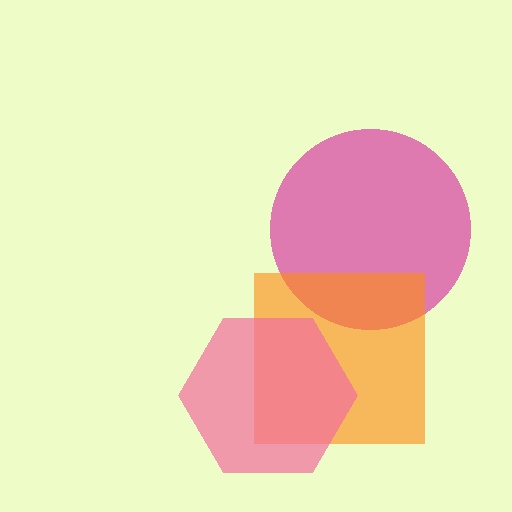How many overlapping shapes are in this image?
There are 3 overlapping shapes in the image.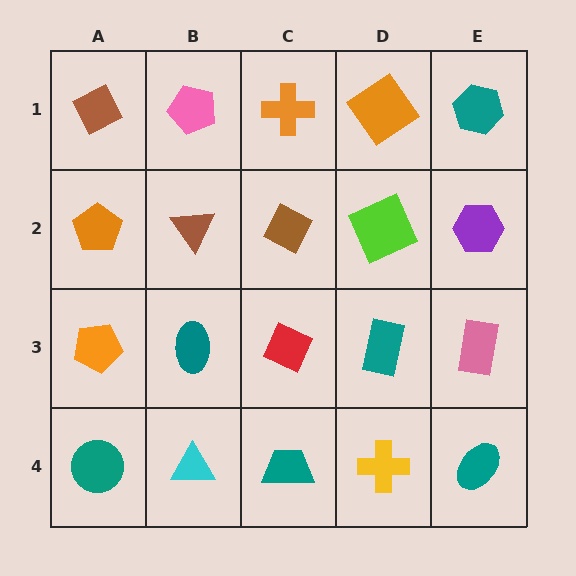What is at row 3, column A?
An orange pentagon.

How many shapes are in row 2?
5 shapes.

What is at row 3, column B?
A teal ellipse.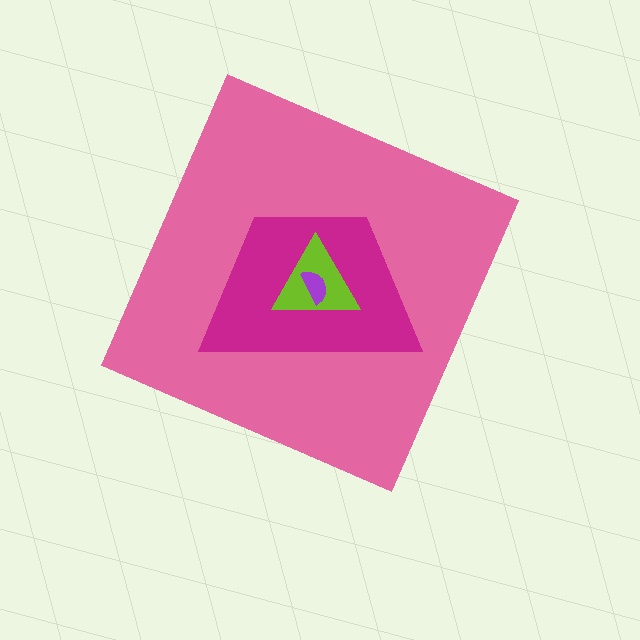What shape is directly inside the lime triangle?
The purple semicircle.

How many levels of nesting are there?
4.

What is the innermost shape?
The purple semicircle.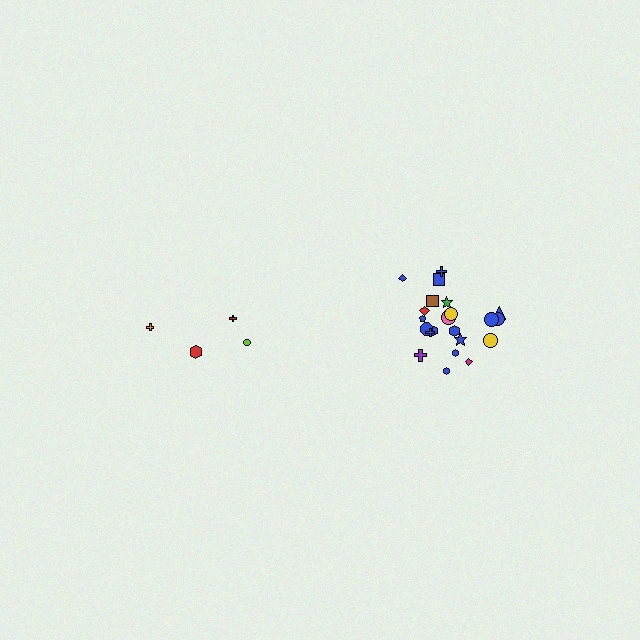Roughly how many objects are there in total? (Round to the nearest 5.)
Roughly 25 objects in total.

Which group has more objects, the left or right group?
The right group.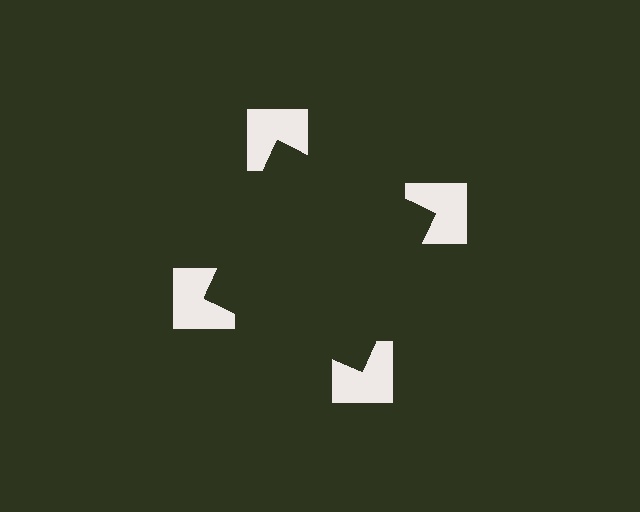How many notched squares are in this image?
There are 4 — one at each vertex of the illusory square.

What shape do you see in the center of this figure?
An illusory square — its edges are inferred from the aligned wedge cuts in the notched squares, not physically drawn.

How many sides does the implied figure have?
4 sides.